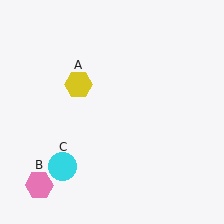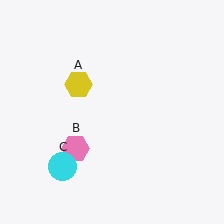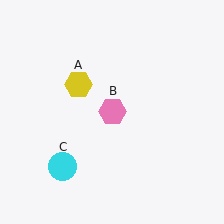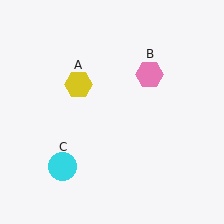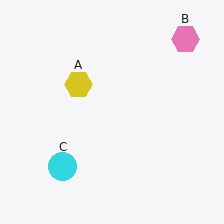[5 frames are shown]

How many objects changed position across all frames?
1 object changed position: pink hexagon (object B).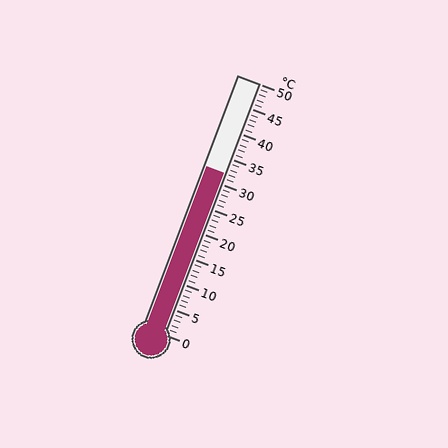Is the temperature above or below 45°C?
The temperature is below 45°C.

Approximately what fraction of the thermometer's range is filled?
The thermometer is filled to approximately 65% of its range.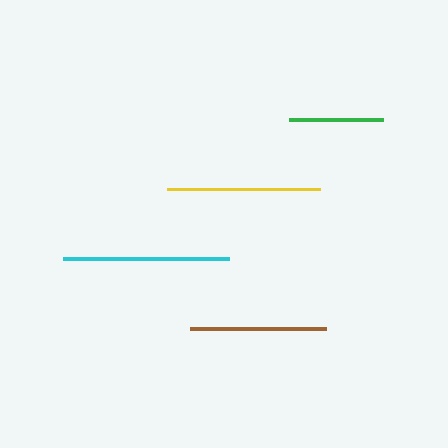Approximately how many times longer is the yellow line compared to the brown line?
The yellow line is approximately 1.1 times the length of the brown line.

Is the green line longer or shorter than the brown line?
The brown line is longer than the green line.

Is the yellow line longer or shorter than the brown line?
The yellow line is longer than the brown line.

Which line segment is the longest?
The cyan line is the longest at approximately 167 pixels.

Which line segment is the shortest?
The green line is the shortest at approximately 94 pixels.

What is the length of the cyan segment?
The cyan segment is approximately 167 pixels long.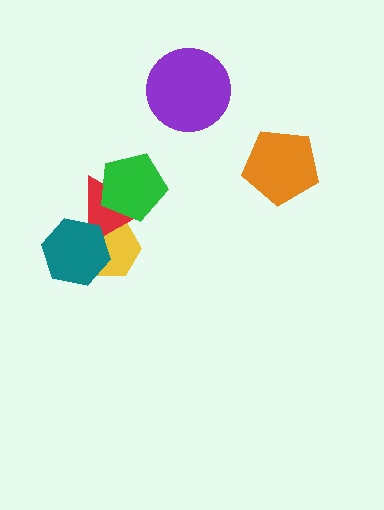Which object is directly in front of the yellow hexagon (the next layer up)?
The red triangle is directly in front of the yellow hexagon.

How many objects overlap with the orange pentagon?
0 objects overlap with the orange pentagon.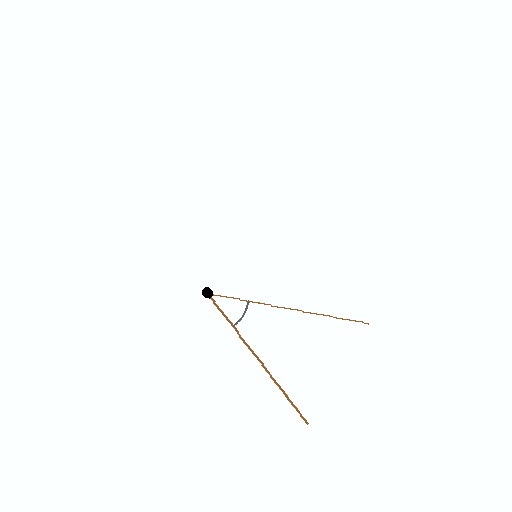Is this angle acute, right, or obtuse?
It is acute.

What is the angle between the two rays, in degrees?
Approximately 42 degrees.